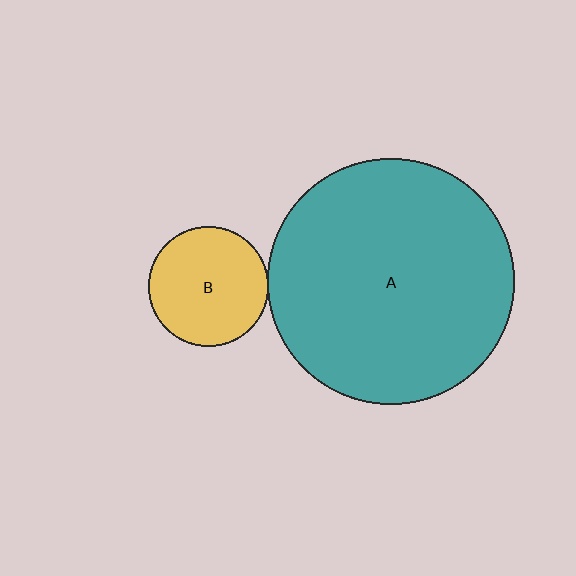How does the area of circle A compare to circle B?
Approximately 4.3 times.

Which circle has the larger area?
Circle A (teal).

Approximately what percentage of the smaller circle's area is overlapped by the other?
Approximately 5%.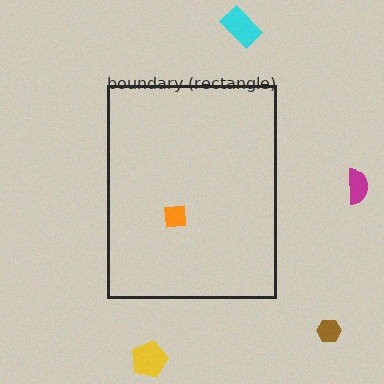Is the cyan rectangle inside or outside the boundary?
Outside.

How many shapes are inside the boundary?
1 inside, 4 outside.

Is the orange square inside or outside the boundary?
Inside.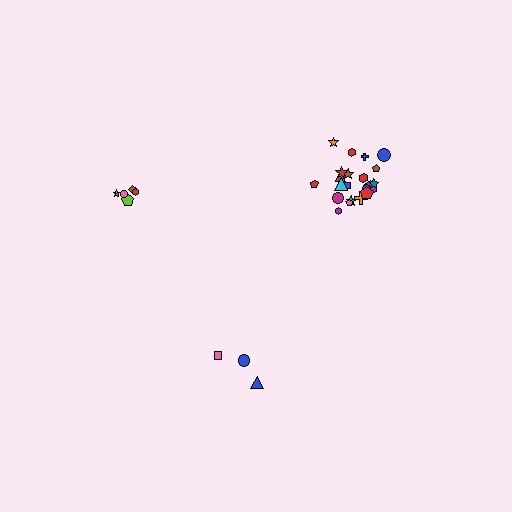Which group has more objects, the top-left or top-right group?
The top-right group.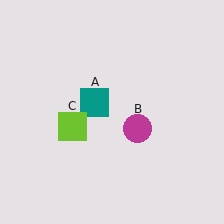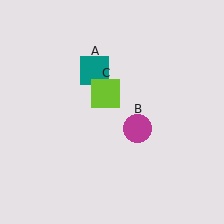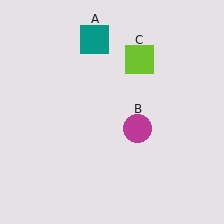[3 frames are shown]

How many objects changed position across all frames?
2 objects changed position: teal square (object A), lime square (object C).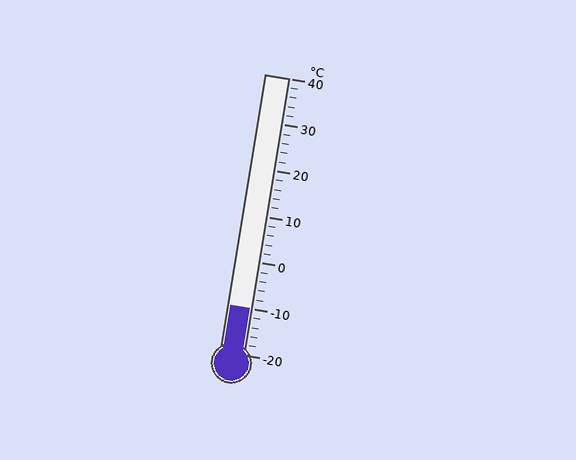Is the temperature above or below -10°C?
The temperature is at -10°C.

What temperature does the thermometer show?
The thermometer shows approximately -10°C.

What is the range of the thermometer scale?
The thermometer scale ranges from -20°C to 40°C.